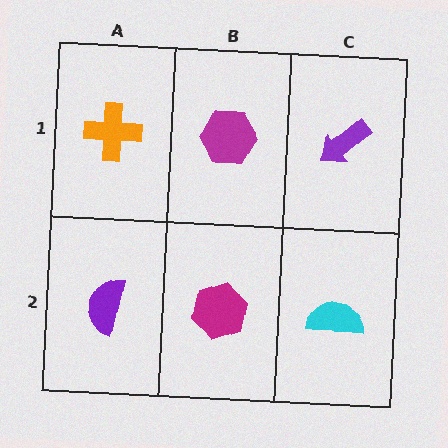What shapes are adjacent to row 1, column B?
A magenta hexagon (row 2, column B), an orange cross (row 1, column A), a purple arrow (row 1, column C).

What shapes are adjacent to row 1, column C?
A cyan semicircle (row 2, column C), a magenta hexagon (row 1, column B).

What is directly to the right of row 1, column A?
A magenta hexagon.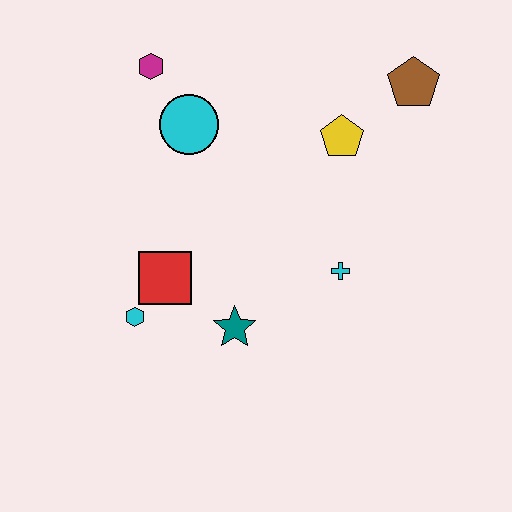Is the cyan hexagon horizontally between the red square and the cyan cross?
No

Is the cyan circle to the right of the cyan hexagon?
Yes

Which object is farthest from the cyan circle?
The brown pentagon is farthest from the cyan circle.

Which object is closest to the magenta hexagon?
The cyan circle is closest to the magenta hexagon.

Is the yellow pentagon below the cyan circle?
Yes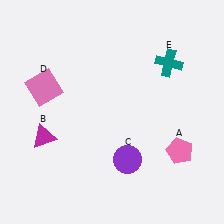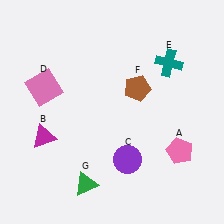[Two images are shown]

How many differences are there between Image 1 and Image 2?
There are 2 differences between the two images.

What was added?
A brown pentagon (F), a green triangle (G) were added in Image 2.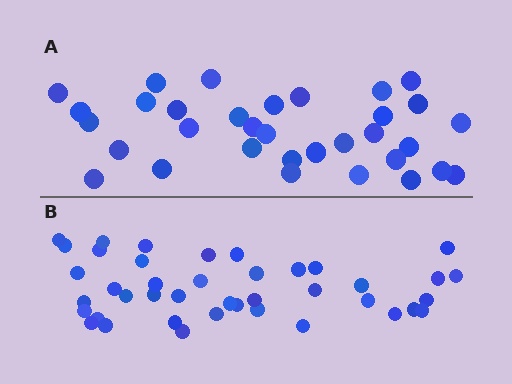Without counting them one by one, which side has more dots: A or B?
Region B (the bottom region) has more dots.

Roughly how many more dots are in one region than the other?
Region B has roughly 8 or so more dots than region A.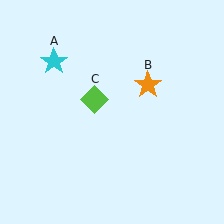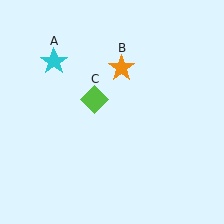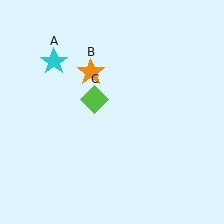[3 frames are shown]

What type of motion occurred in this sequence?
The orange star (object B) rotated counterclockwise around the center of the scene.